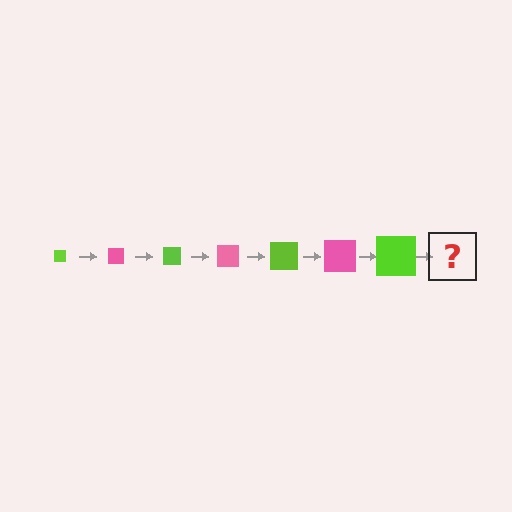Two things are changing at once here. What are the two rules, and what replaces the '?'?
The two rules are that the square grows larger each step and the color cycles through lime and pink. The '?' should be a pink square, larger than the previous one.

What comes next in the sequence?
The next element should be a pink square, larger than the previous one.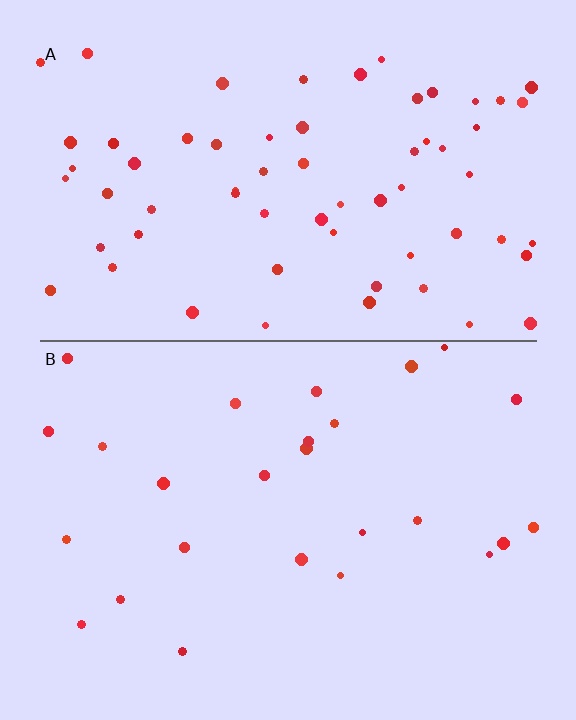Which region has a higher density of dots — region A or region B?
A (the top).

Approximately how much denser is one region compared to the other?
Approximately 2.5× — region A over region B.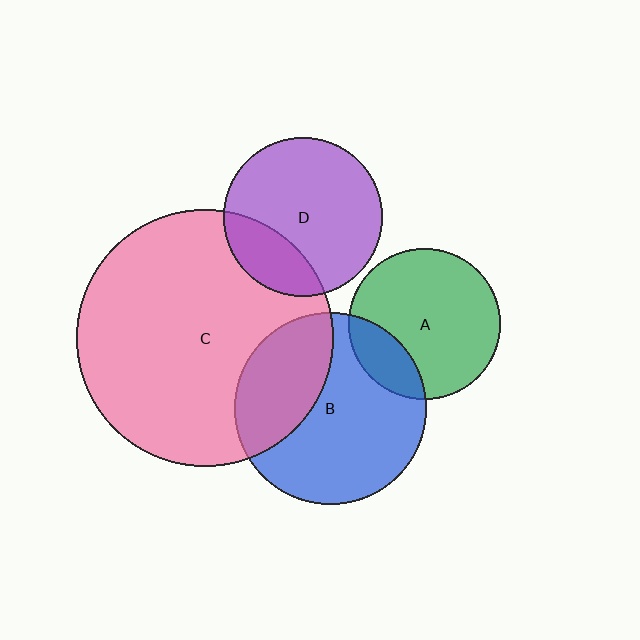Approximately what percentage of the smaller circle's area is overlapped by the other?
Approximately 35%.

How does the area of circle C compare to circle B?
Approximately 1.8 times.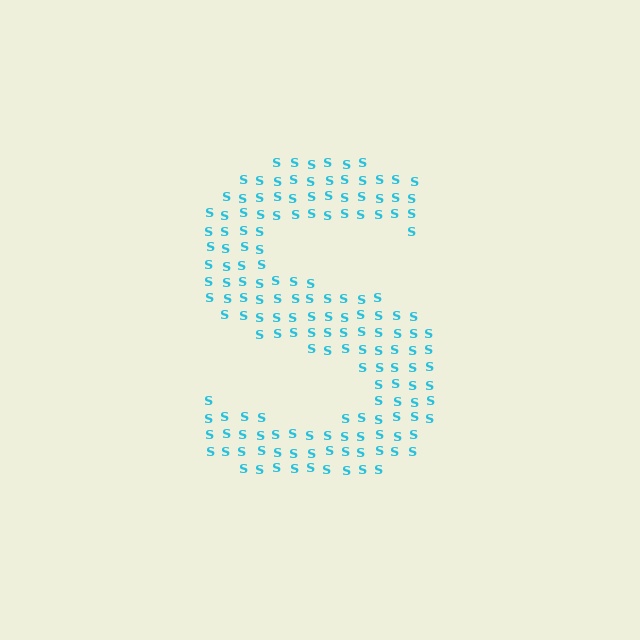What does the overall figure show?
The overall figure shows the letter S.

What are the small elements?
The small elements are letter S's.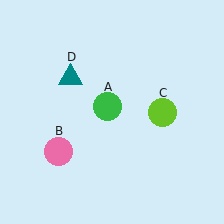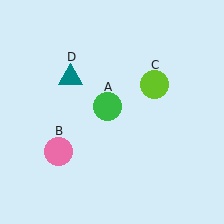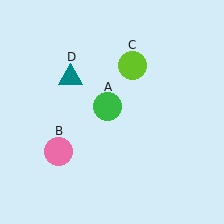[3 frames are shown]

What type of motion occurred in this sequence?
The lime circle (object C) rotated counterclockwise around the center of the scene.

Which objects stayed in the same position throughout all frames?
Green circle (object A) and pink circle (object B) and teal triangle (object D) remained stationary.